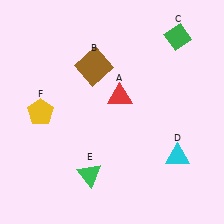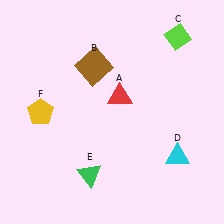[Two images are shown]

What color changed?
The diamond (C) changed from green in Image 1 to lime in Image 2.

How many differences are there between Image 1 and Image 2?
There is 1 difference between the two images.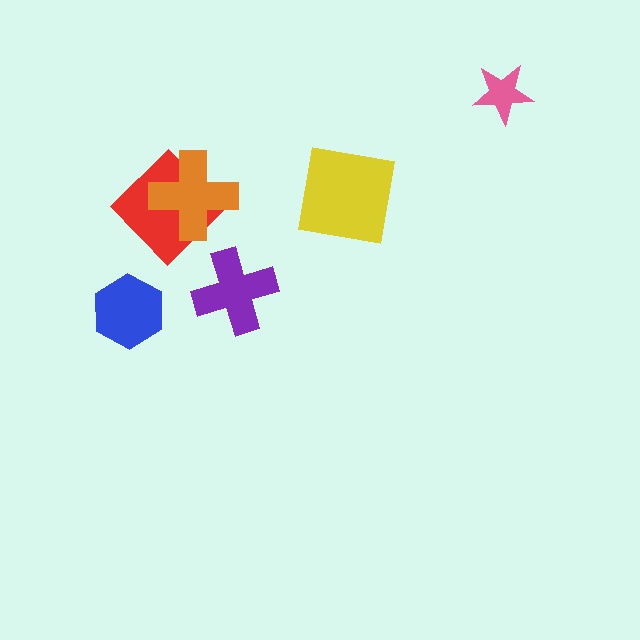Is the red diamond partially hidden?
Yes, it is partially covered by another shape.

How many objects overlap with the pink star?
0 objects overlap with the pink star.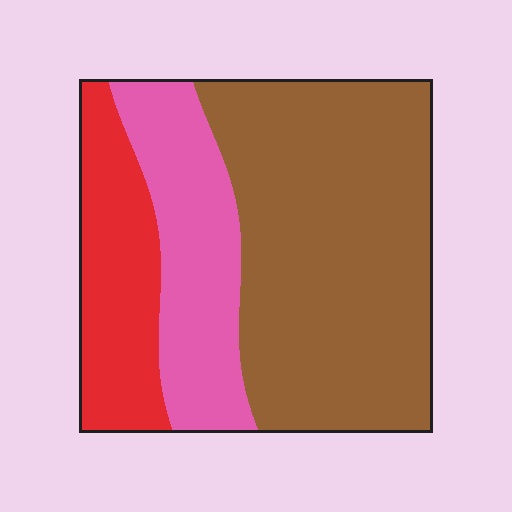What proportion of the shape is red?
Red takes up about one fifth (1/5) of the shape.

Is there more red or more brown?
Brown.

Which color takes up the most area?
Brown, at roughly 55%.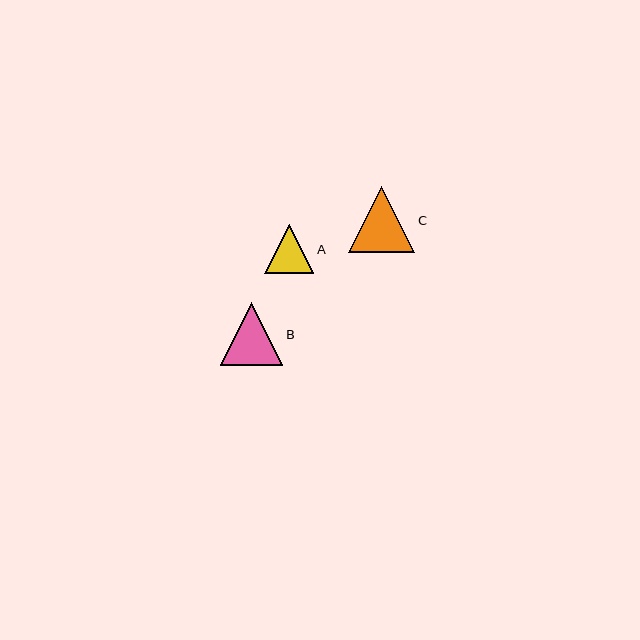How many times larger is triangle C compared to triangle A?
Triangle C is approximately 1.4 times the size of triangle A.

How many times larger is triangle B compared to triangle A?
Triangle B is approximately 1.3 times the size of triangle A.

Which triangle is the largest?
Triangle C is the largest with a size of approximately 67 pixels.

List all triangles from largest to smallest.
From largest to smallest: C, B, A.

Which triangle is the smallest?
Triangle A is the smallest with a size of approximately 49 pixels.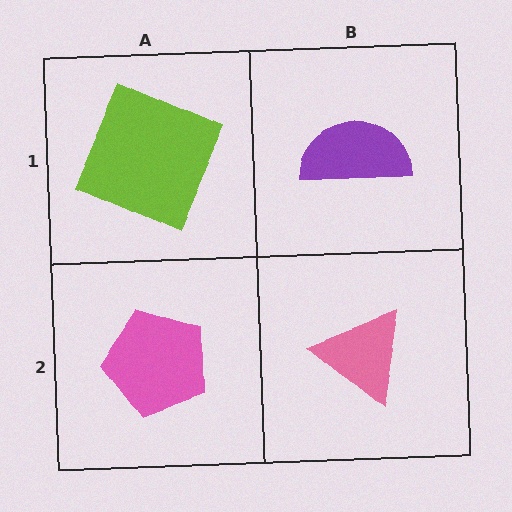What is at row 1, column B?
A purple semicircle.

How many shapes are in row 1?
2 shapes.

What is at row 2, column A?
A pink pentagon.